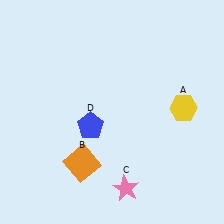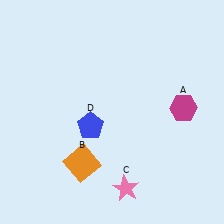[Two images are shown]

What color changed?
The hexagon (A) changed from yellow in Image 1 to magenta in Image 2.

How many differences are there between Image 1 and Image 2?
There is 1 difference between the two images.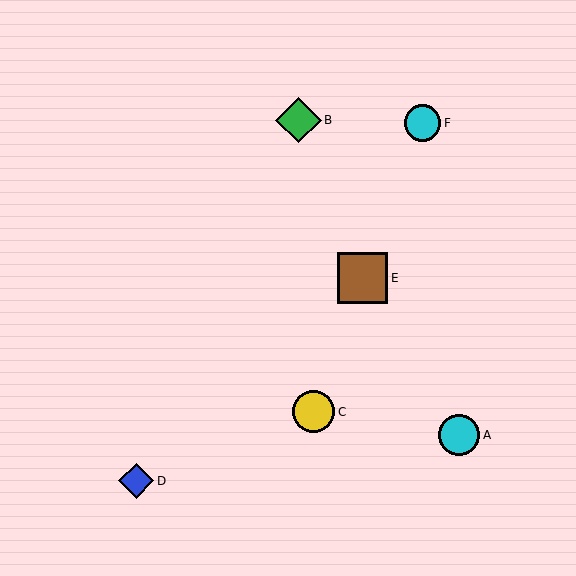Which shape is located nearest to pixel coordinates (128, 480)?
The blue diamond (labeled D) at (136, 481) is nearest to that location.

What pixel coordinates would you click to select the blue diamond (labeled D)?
Click at (136, 481) to select the blue diamond D.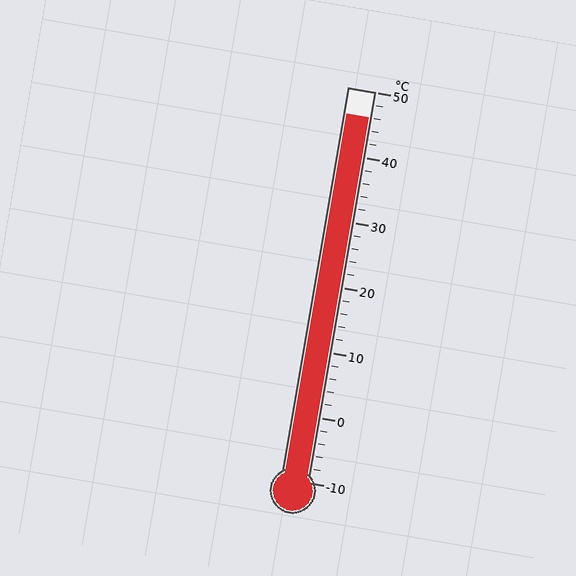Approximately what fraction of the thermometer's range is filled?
The thermometer is filled to approximately 95% of its range.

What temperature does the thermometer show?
The thermometer shows approximately 46°C.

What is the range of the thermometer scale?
The thermometer scale ranges from -10°C to 50°C.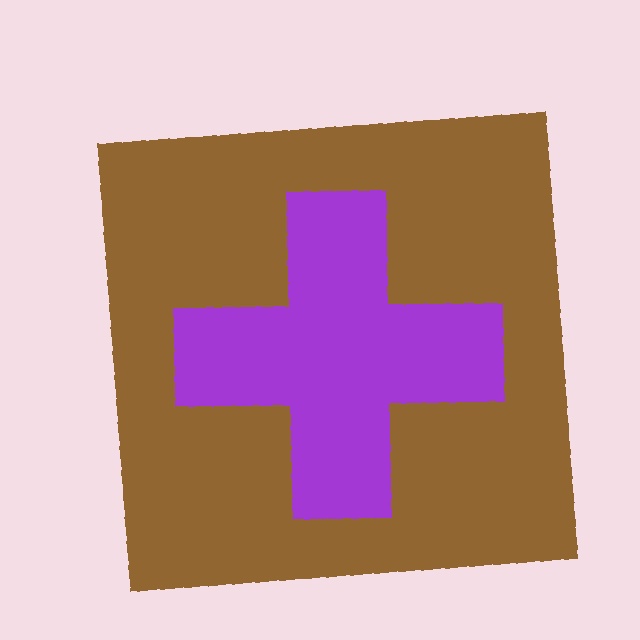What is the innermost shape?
The purple cross.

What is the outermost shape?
The brown square.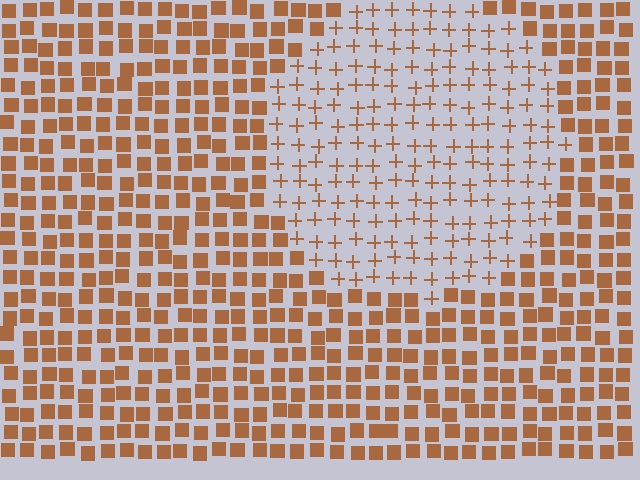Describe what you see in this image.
The image is filled with small brown elements arranged in a uniform grid. A circle-shaped region contains plus signs, while the surrounding area contains squares. The boundary is defined purely by the change in element shape.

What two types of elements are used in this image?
The image uses plus signs inside the circle region and squares outside it.